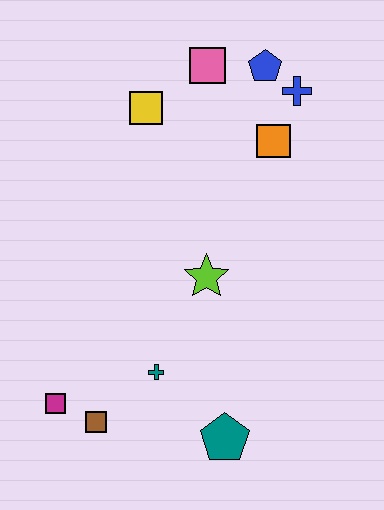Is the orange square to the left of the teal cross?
No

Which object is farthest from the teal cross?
The blue pentagon is farthest from the teal cross.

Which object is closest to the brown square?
The magenta square is closest to the brown square.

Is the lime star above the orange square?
No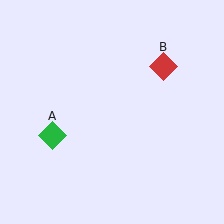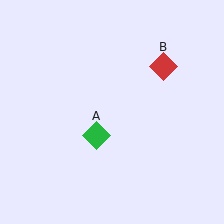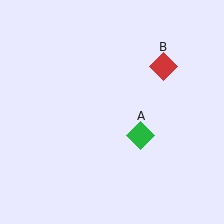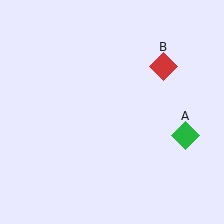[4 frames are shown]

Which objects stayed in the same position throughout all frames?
Red diamond (object B) remained stationary.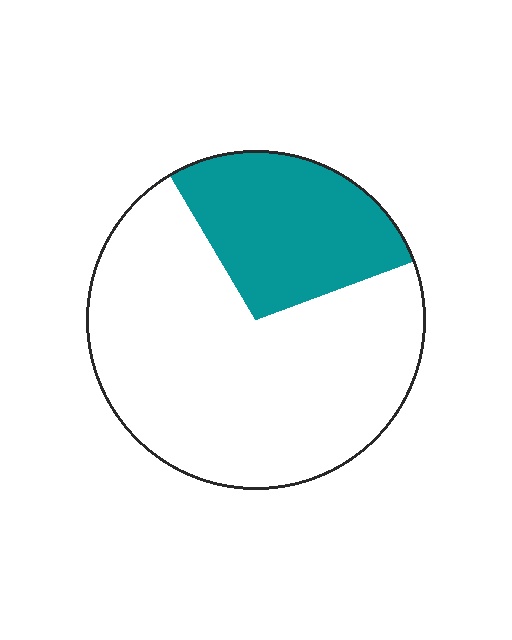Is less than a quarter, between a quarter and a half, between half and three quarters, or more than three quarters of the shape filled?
Between a quarter and a half.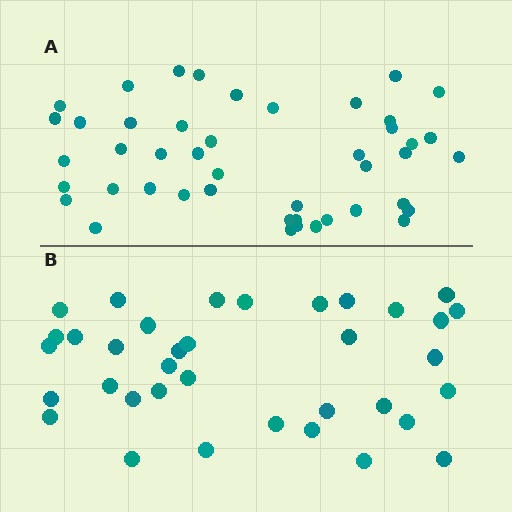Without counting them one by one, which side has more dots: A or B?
Region A (the top region) has more dots.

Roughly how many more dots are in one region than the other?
Region A has roughly 8 or so more dots than region B.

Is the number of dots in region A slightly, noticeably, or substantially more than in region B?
Region A has noticeably more, but not dramatically so. The ratio is roughly 1.2 to 1.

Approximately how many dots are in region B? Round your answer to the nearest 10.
About 40 dots. (The exact count is 36, which rounds to 40.)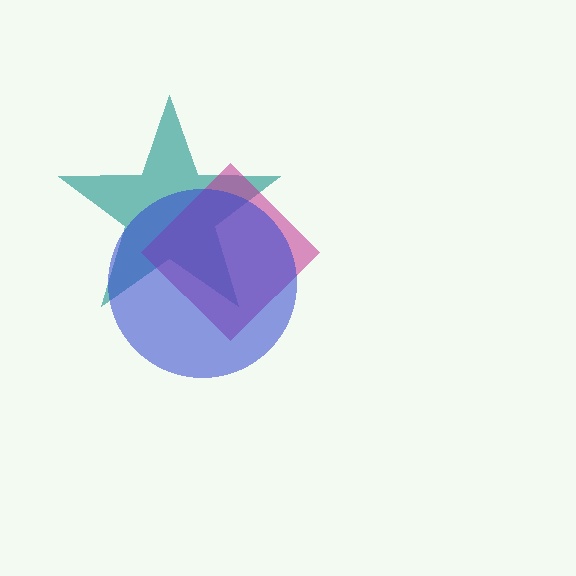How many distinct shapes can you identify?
There are 3 distinct shapes: a teal star, a magenta diamond, a blue circle.